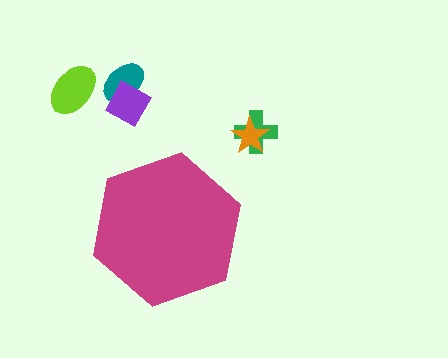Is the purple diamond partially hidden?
No, the purple diamond is fully visible.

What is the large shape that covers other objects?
A magenta hexagon.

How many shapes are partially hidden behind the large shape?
0 shapes are partially hidden.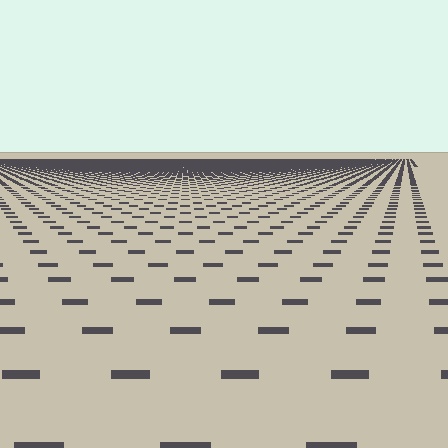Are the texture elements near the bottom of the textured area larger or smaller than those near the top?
Larger. Near the bottom, elements are closer to the viewer and appear at a bigger on-screen size.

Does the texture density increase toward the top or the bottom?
Density increases toward the top.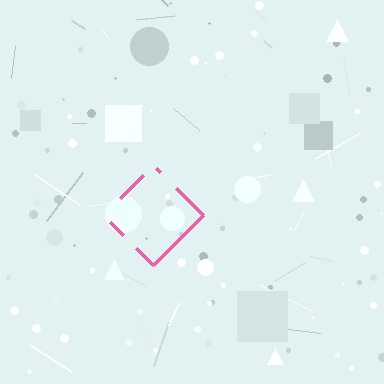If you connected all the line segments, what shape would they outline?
They would outline a diamond.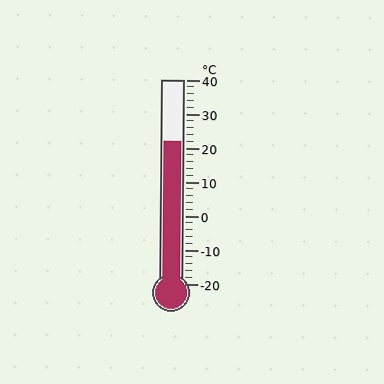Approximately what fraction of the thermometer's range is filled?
The thermometer is filled to approximately 70% of its range.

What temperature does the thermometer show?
The thermometer shows approximately 22°C.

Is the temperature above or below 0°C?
The temperature is above 0°C.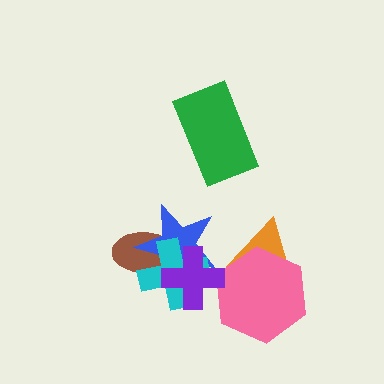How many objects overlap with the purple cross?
4 objects overlap with the purple cross.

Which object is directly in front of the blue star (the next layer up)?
The cyan cross is directly in front of the blue star.